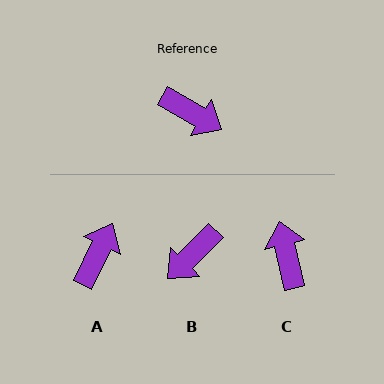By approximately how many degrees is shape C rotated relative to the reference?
Approximately 133 degrees counter-clockwise.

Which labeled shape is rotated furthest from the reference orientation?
C, about 133 degrees away.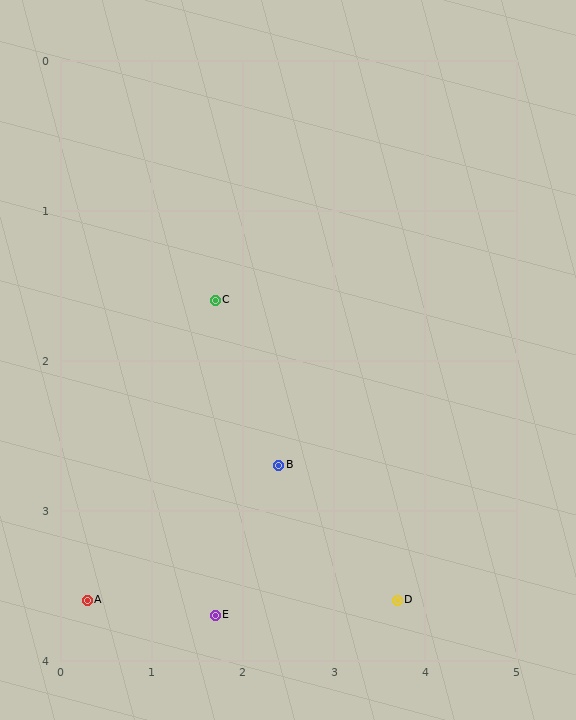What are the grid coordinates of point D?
Point D is at approximately (3.7, 3.6).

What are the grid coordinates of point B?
Point B is at approximately (2.4, 2.7).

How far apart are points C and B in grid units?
Points C and B are about 1.3 grid units apart.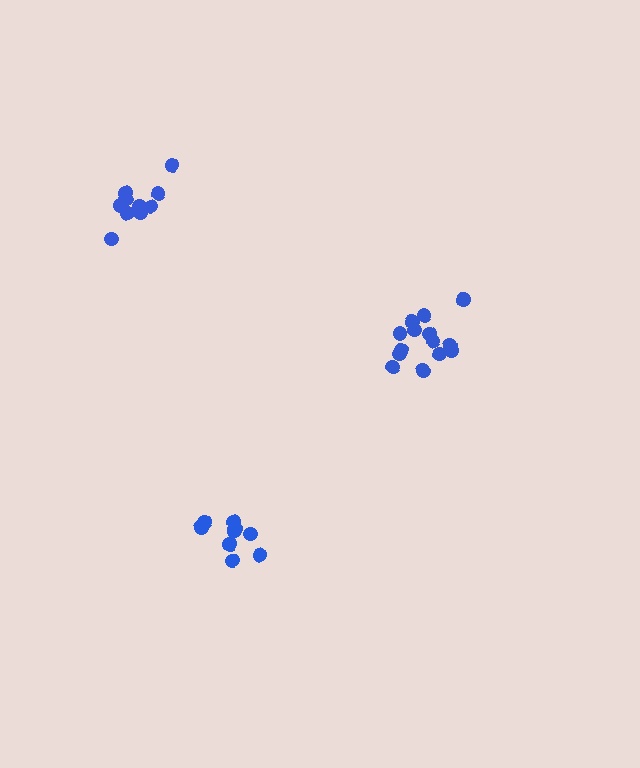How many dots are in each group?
Group 1: 14 dots, Group 2: 10 dots, Group 3: 10 dots (34 total).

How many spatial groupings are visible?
There are 3 spatial groupings.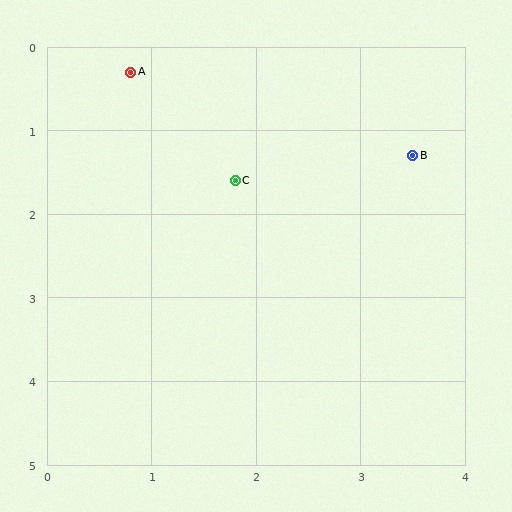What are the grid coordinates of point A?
Point A is at approximately (0.8, 0.3).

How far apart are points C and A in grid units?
Points C and A are about 1.6 grid units apart.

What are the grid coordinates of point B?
Point B is at approximately (3.5, 1.3).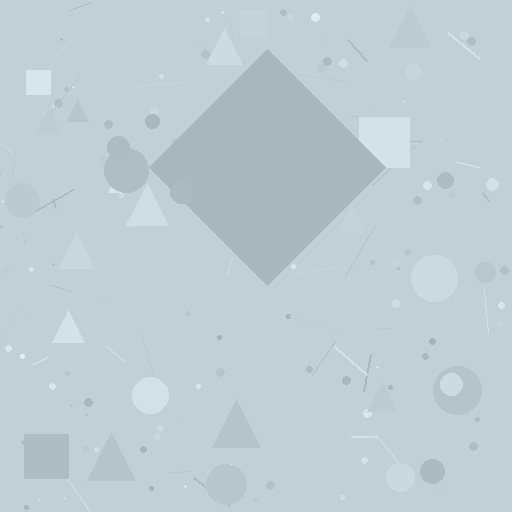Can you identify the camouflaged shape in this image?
The camouflaged shape is a diamond.